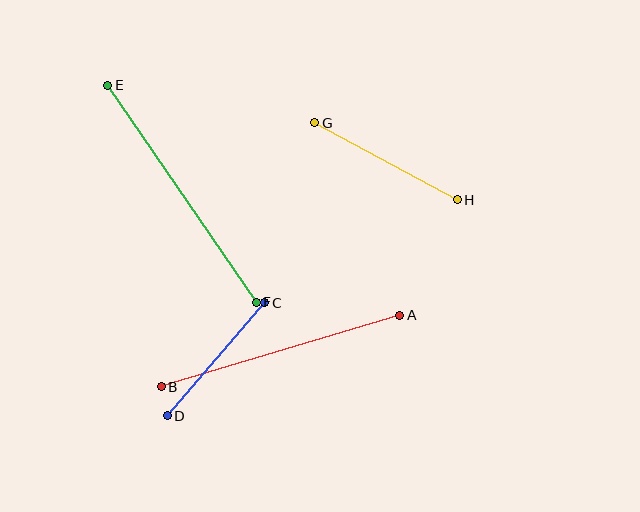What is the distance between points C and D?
The distance is approximately 149 pixels.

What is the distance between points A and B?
The distance is approximately 249 pixels.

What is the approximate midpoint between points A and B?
The midpoint is at approximately (280, 351) pixels.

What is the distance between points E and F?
The distance is approximately 263 pixels.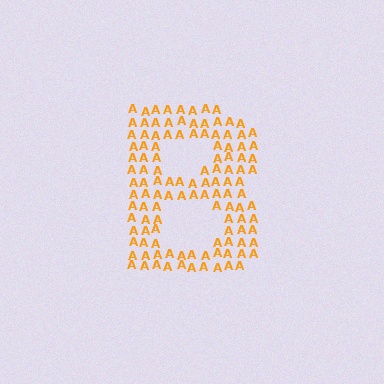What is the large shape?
The large shape is the letter B.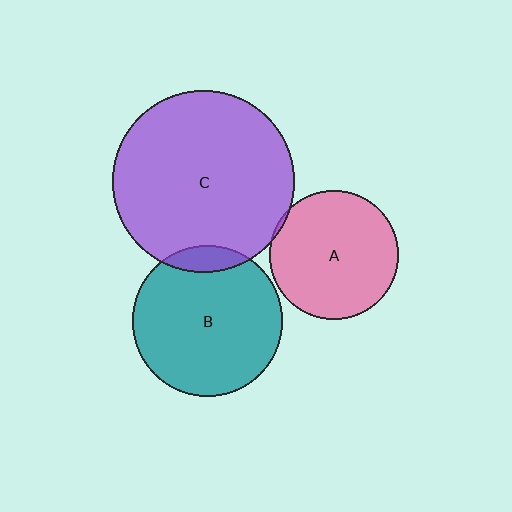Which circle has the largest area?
Circle C (purple).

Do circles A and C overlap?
Yes.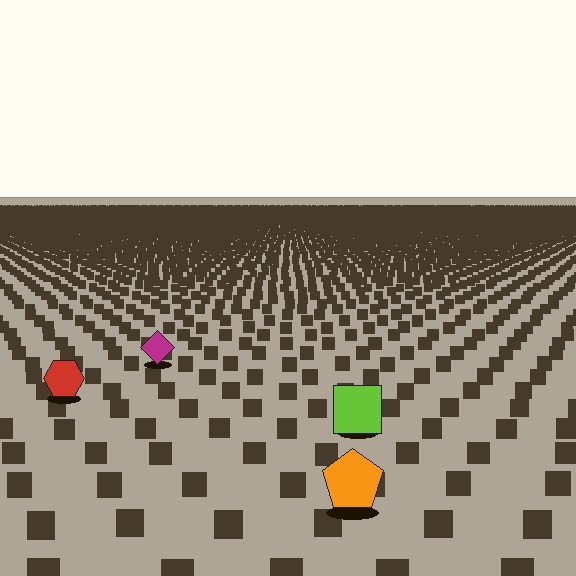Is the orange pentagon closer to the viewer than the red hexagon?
Yes. The orange pentagon is closer — you can tell from the texture gradient: the ground texture is coarser near it.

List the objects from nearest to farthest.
From nearest to farthest: the orange pentagon, the lime square, the red hexagon, the magenta diamond.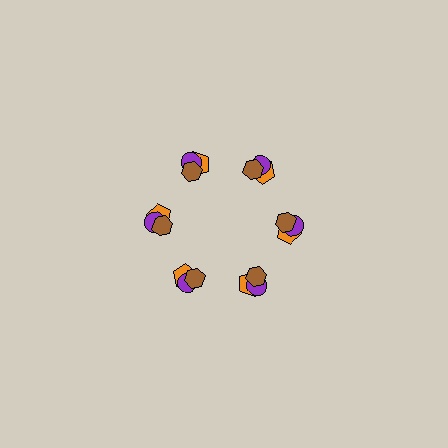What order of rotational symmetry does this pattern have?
This pattern has 6-fold rotational symmetry.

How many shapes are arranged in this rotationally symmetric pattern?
There are 18 shapes, arranged in 6 groups of 3.